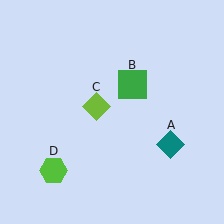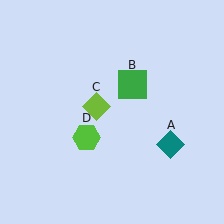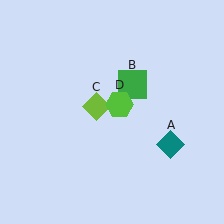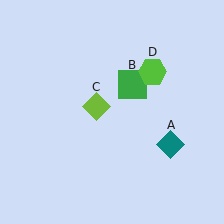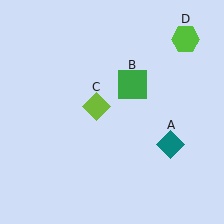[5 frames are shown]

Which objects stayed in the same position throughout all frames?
Teal diamond (object A) and green square (object B) and lime diamond (object C) remained stationary.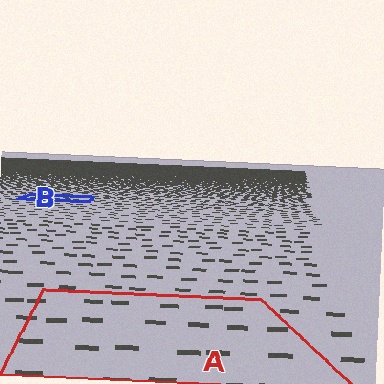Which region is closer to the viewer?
Region A is closer. The texture elements there are larger and more spread out.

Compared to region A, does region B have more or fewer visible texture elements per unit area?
Region B has more texture elements per unit area — they are packed more densely because it is farther away.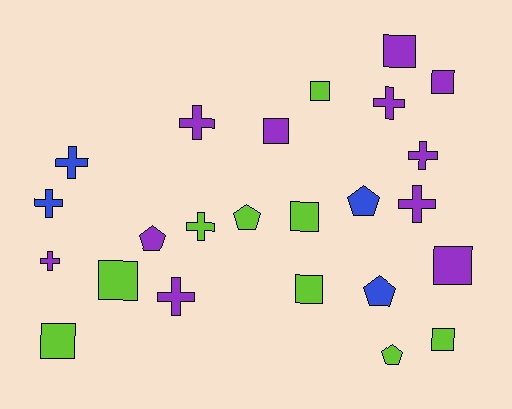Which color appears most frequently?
Purple, with 11 objects.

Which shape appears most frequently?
Square, with 10 objects.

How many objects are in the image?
There are 24 objects.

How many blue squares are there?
There are no blue squares.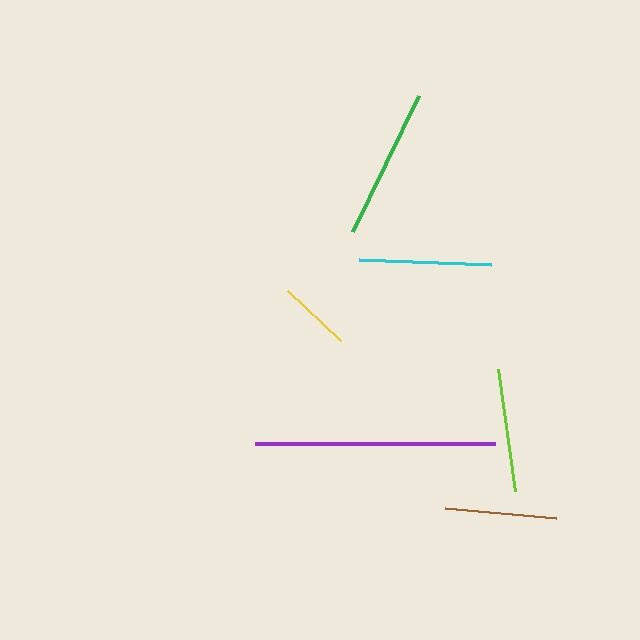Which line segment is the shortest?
The yellow line is the shortest at approximately 73 pixels.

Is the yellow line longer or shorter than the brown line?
The brown line is longer than the yellow line.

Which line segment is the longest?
The purple line is the longest at approximately 240 pixels.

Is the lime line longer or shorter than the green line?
The green line is longer than the lime line.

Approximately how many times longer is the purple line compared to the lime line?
The purple line is approximately 1.9 times the length of the lime line.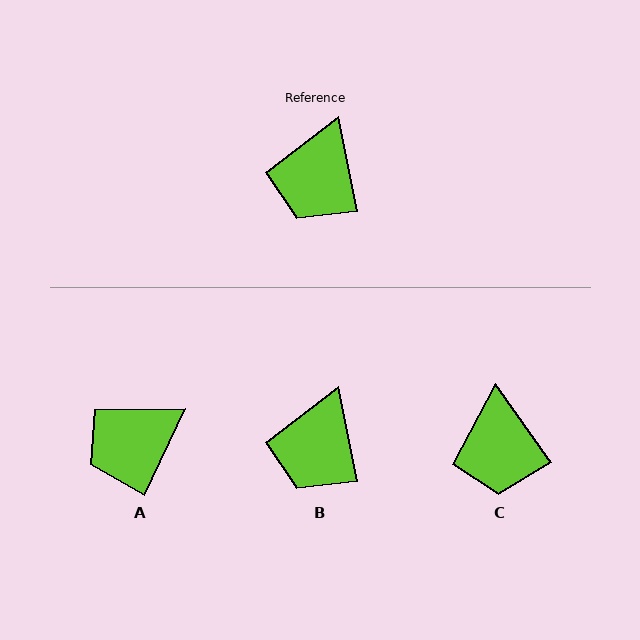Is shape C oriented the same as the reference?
No, it is off by about 24 degrees.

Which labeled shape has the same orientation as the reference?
B.